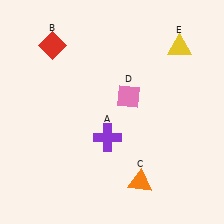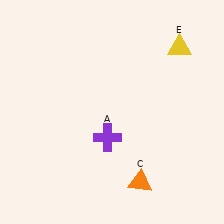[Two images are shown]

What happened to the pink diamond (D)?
The pink diamond (D) was removed in Image 2. It was in the top-right area of Image 1.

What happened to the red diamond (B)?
The red diamond (B) was removed in Image 2. It was in the top-left area of Image 1.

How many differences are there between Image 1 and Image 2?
There are 2 differences between the two images.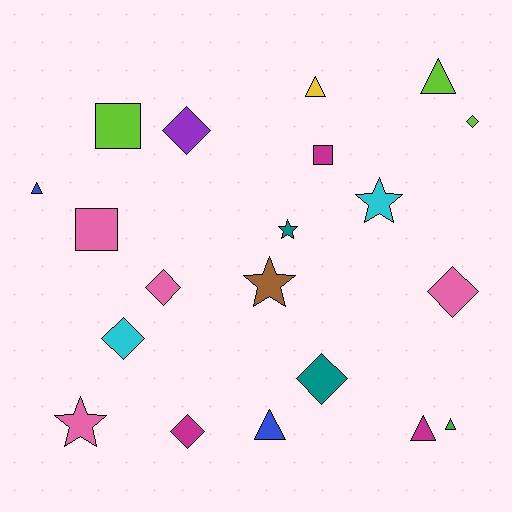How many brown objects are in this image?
There is 1 brown object.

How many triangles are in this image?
There are 6 triangles.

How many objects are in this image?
There are 20 objects.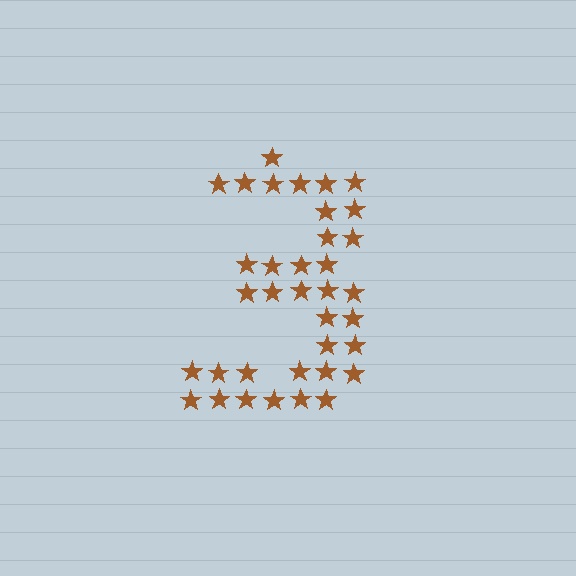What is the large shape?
The large shape is the digit 3.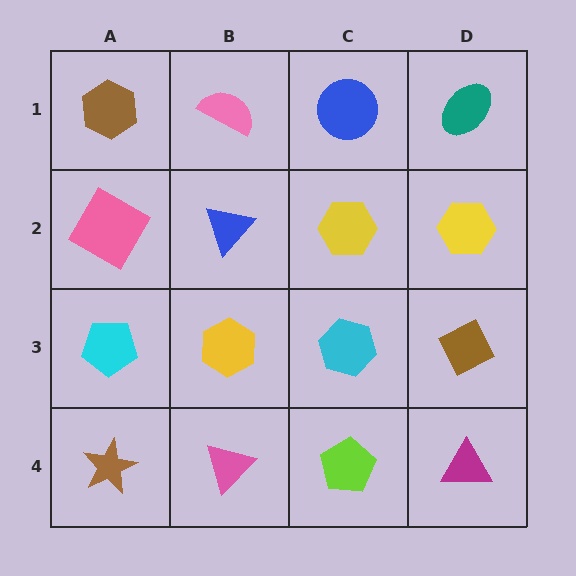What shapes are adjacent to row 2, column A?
A brown hexagon (row 1, column A), a cyan pentagon (row 3, column A), a blue triangle (row 2, column B).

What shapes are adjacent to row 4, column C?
A cyan hexagon (row 3, column C), a pink triangle (row 4, column B), a magenta triangle (row 4, column D).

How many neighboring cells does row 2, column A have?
3.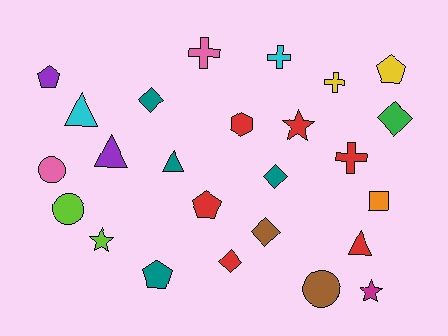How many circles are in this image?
There are 3 circles.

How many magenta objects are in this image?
There is 1 magenta object.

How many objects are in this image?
There are 25 objects.